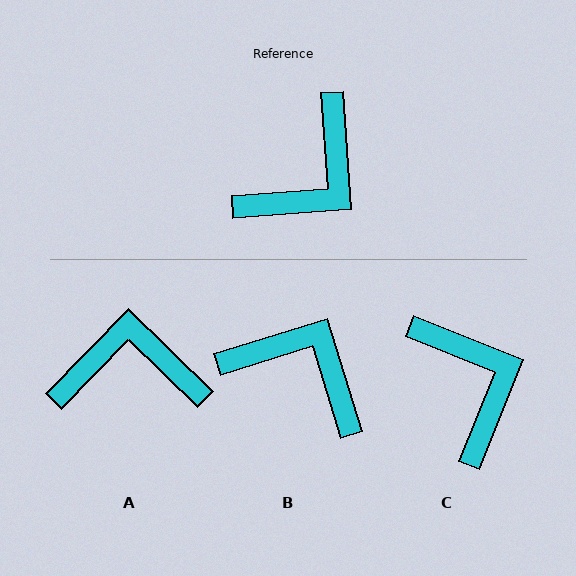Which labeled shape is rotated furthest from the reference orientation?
A, about 132 degrees away.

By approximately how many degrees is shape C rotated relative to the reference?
Approximately 64 degrees counter-clockwise.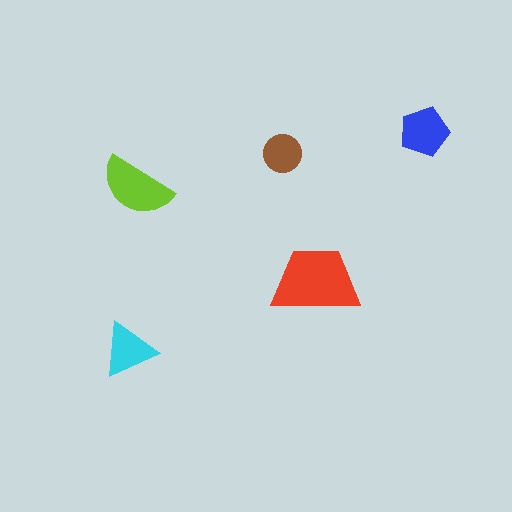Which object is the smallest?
The brown circle.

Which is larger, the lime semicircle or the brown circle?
The lime semicircle.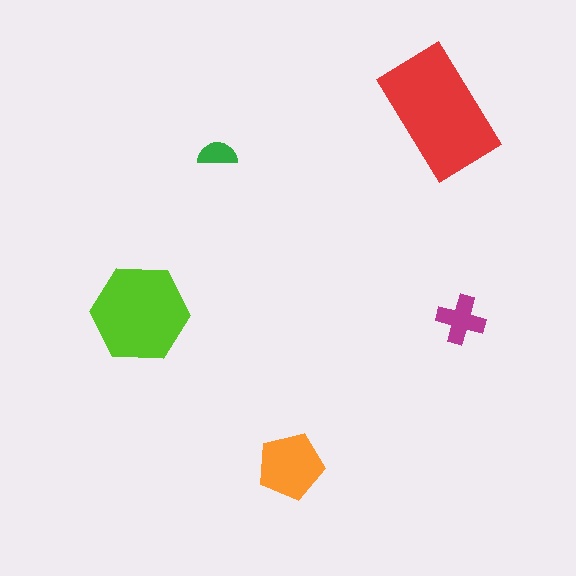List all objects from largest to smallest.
The red rectangle, the lime hexagon, the orange pentagon, the magenta cross, the green semicircle.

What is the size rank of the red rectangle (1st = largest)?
1st.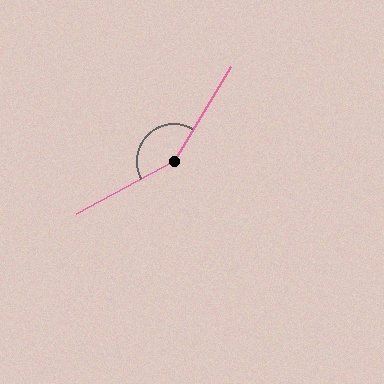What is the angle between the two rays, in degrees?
Approximately 149 degrees.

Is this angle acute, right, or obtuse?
It is obtuse.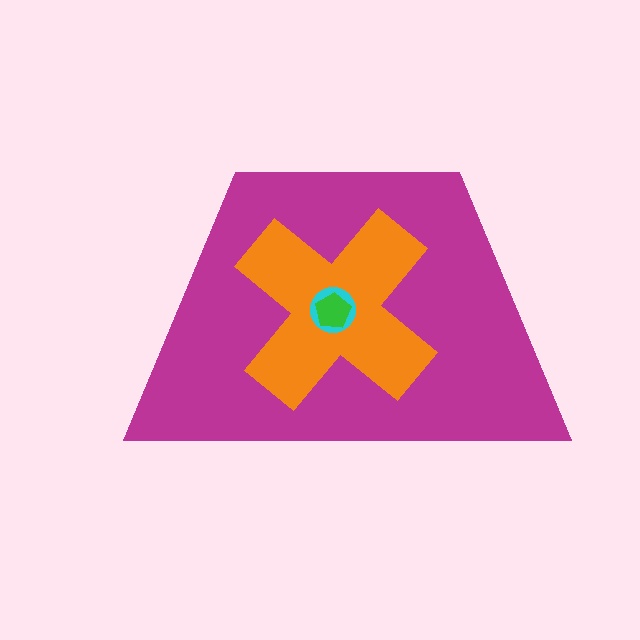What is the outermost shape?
The magenta trapezoid.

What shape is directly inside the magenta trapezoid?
The orange cross.